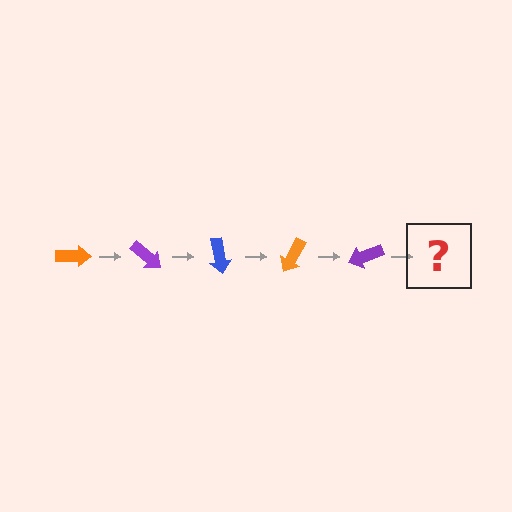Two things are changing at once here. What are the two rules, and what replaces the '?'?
The two rules are that it rotates 40 degrees each step and the color cycles through orange, purple, and blue. The '?' should be a blue arrow, rotated 200 degrees from the start.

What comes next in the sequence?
The next element should be a blue arrow, rotated 200 degrees from the start.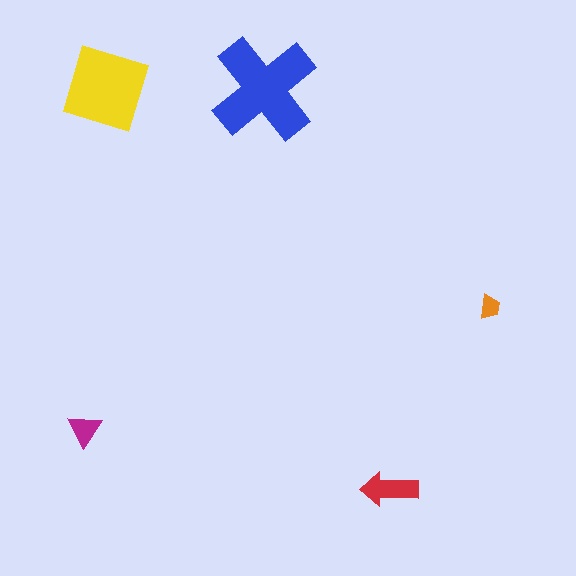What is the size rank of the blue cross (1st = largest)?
1st.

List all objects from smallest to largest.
The orange trapezoid, the magenta triangle, the red arrow, the yellow square, the blue cross.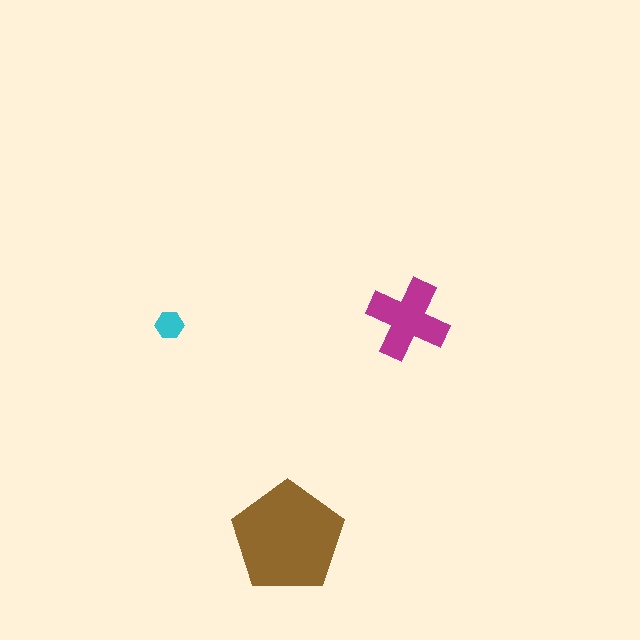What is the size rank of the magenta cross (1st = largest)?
2nd.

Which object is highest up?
The magenta cross is topmost.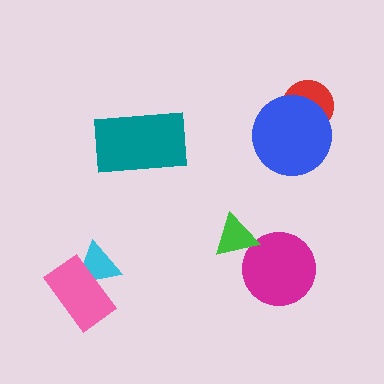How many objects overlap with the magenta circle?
1 object overlaps with the magenta circle.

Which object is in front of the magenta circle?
The green triangle is in front of the magenta circle.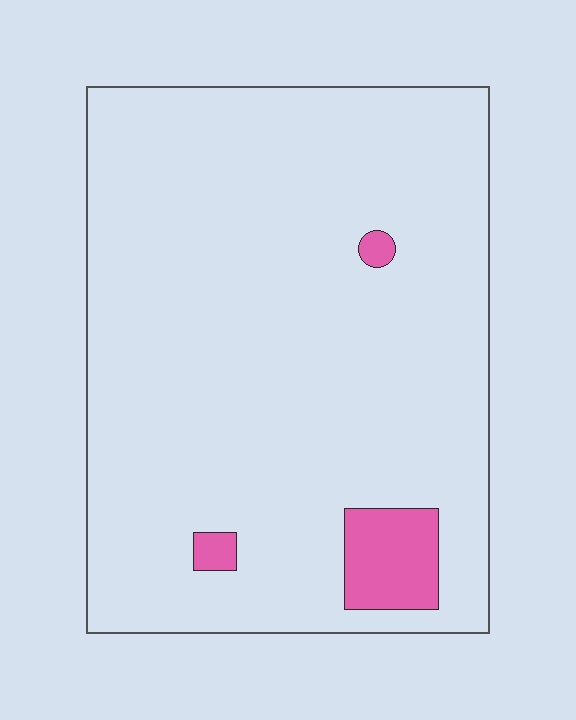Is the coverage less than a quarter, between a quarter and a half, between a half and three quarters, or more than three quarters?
Less than a quarter.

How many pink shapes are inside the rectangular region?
3.